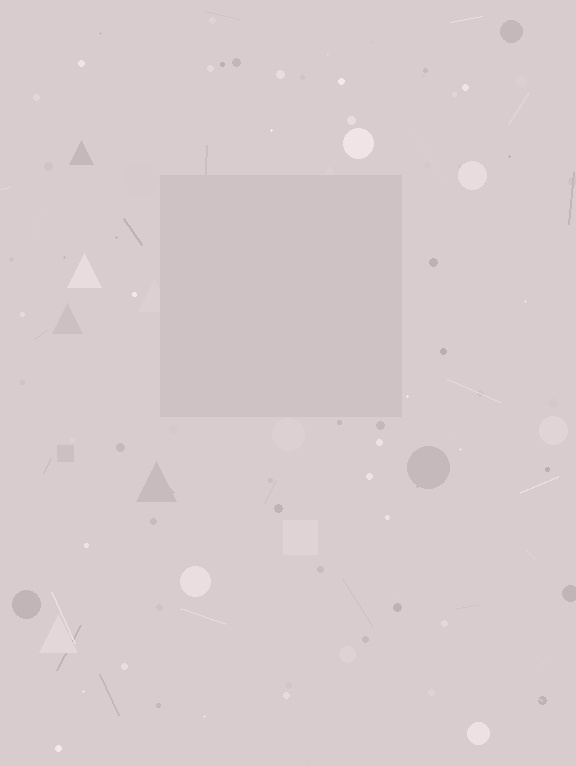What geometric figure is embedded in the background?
A square is embedded in the background.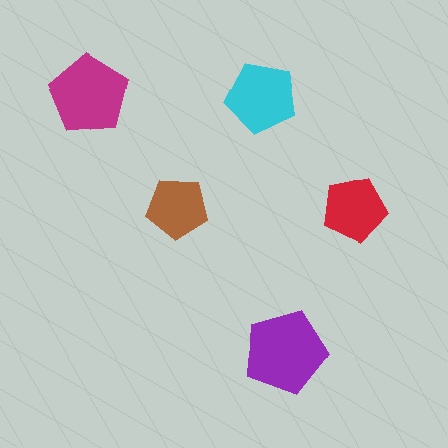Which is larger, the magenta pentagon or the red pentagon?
The magenta one.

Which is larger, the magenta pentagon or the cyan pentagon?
The magenta one.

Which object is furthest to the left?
The magenta pentagon is leftmost.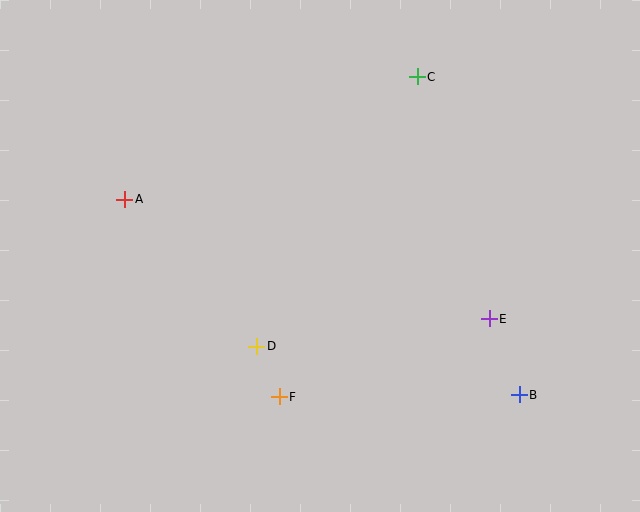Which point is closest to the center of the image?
Point D at (257, 346) is closest to the center.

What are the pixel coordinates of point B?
Point B is at (519, 395).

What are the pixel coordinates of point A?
Point A is at (125, 199).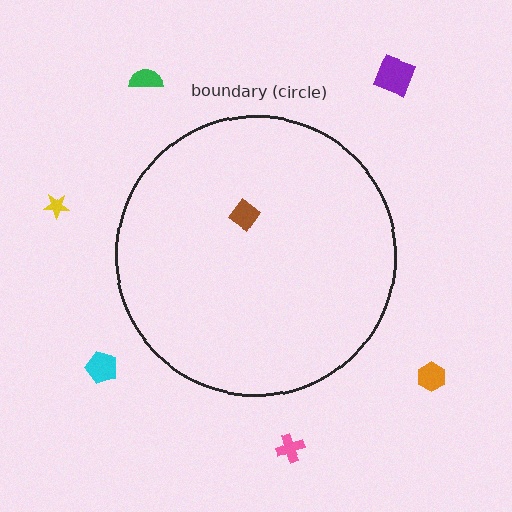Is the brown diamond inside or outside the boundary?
Inside.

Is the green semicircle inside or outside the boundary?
Outside.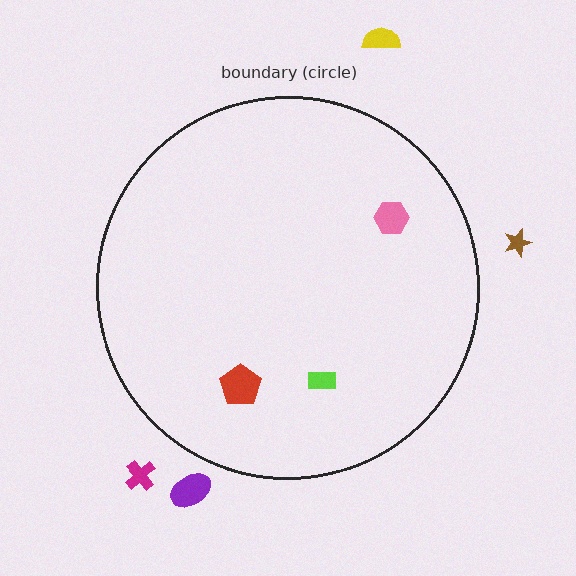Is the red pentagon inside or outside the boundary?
Inside.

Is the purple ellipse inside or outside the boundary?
Outside.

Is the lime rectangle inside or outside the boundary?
Inside.